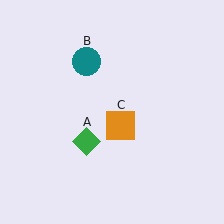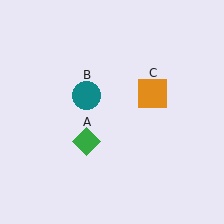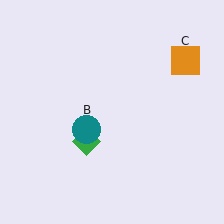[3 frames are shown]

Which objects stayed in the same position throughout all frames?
Green diamond (object A) remained stationary.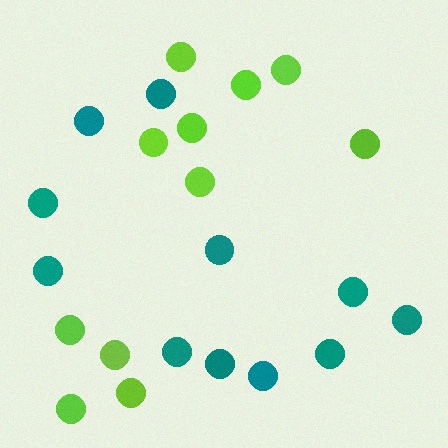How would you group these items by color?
There are 2 groups: one group of teal circles (11) and one group of lime circles (11).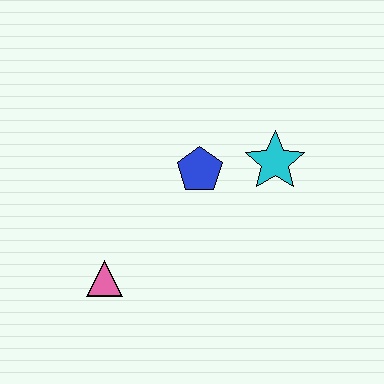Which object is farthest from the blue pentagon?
The pink triangle is farthest from the blue pentagon.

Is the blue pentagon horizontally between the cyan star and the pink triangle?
Yes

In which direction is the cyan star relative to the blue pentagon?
The cyan star is to the right of the blue pentagon.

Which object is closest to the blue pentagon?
The cyan star is closest to the blue pentagon.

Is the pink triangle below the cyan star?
Yes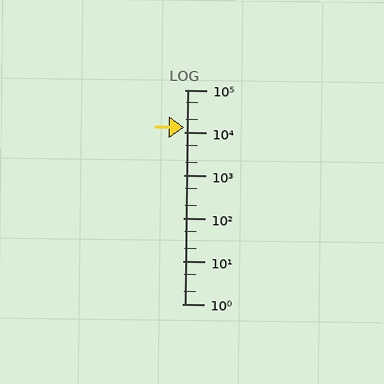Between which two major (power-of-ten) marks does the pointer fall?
The pointer is between 10000 and 100000.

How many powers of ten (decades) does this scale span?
The scale spans 5 decades, from 1 to 100000.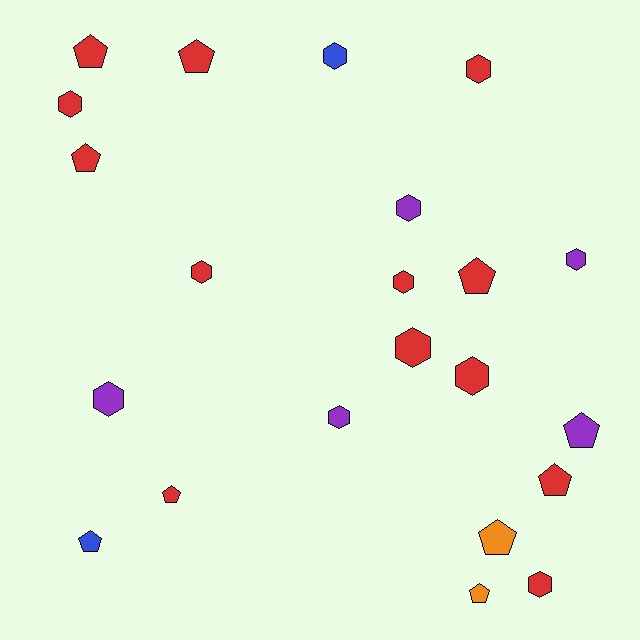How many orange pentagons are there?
There are 2 orange pentagons.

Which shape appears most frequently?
Hexagon, with 12 objects.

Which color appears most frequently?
Red, with 13 objects.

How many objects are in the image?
There are 22 objects.